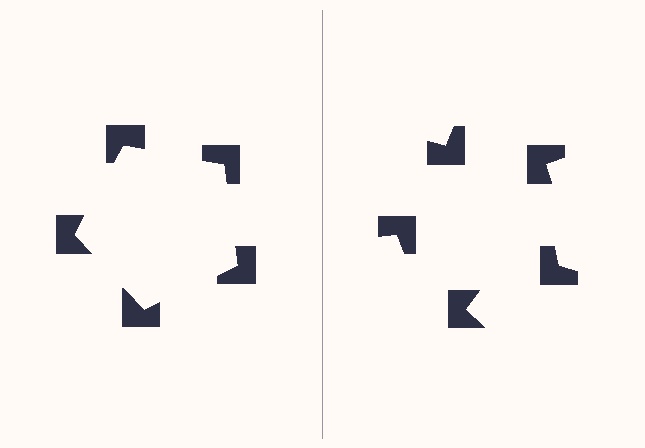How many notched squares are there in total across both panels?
10 — 5 on each side.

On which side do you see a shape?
An illusory pentagon appears on the left side. On the right side the wedge cuts are rotated, so no coherent shape forms.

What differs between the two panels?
The notched squares are positioned identically on both sides; only the wedge orientations differ. On the left they align to a pentagon; on the right they are misaligned.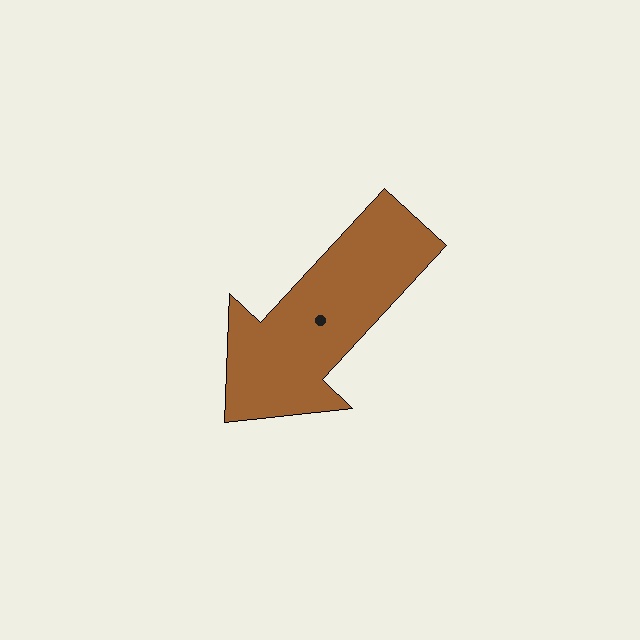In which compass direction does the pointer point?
Southwest.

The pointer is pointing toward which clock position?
Roughly 7 o'clock.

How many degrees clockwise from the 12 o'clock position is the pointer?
Approximately 223 degrees.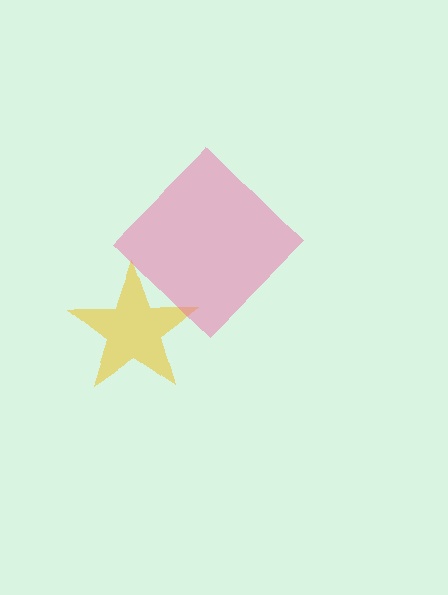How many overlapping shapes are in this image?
There are 2 overlapping shapes in the image.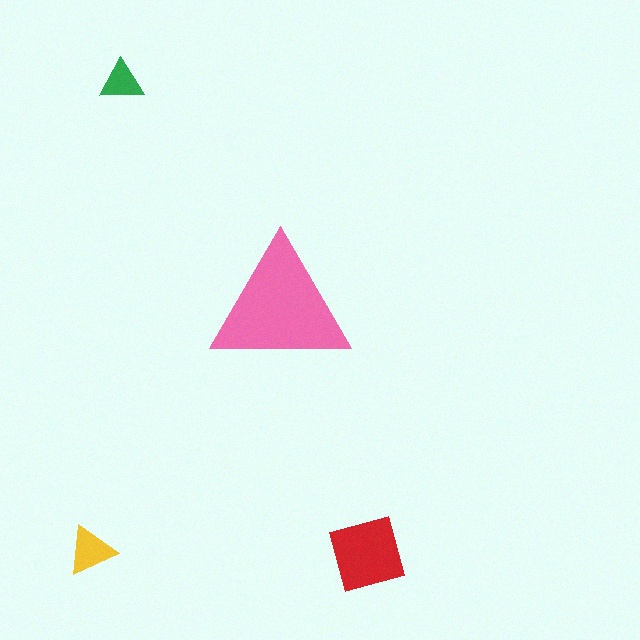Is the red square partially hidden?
No, the red square is fully visible.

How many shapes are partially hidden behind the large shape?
0 shapes are partially hidden.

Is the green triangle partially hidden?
No, the green triangle is fully visible.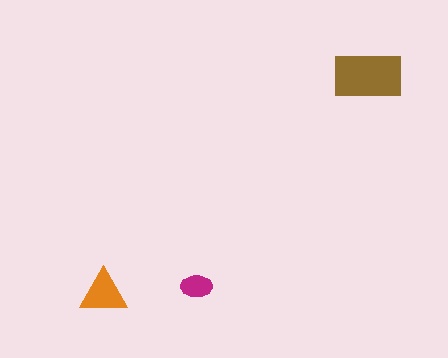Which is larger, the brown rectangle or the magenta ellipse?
The brown rectangle.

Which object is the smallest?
The magenta ellipse.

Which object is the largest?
The brown rectangle.